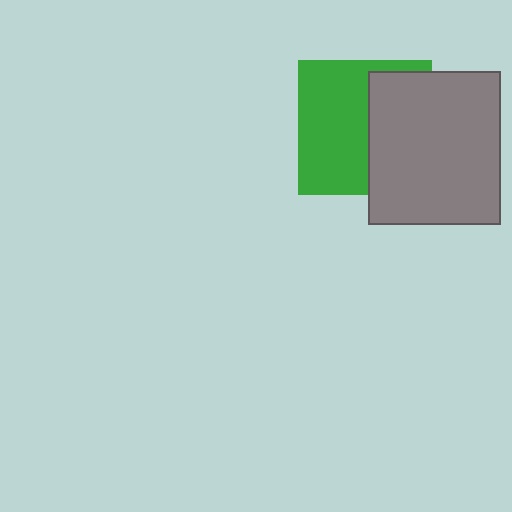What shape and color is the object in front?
The object in front is a gray rectangle.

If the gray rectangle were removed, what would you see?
You would see the complete green square.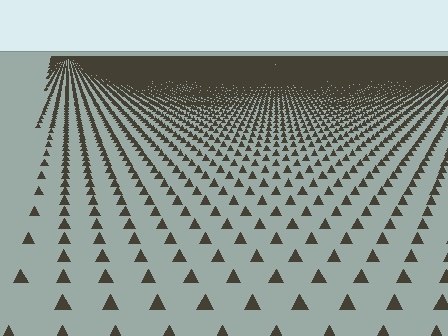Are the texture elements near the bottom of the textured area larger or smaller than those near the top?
Larger. Near the bottom, elements are closer to the viewer and appear at a bigger on-screen size.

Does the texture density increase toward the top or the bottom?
Density increases toward the top.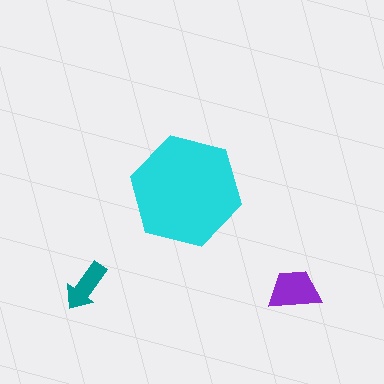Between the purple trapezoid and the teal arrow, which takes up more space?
The purple trapezoid.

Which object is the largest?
The cyan hexagon.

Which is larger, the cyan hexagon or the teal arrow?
The cyan hexagon.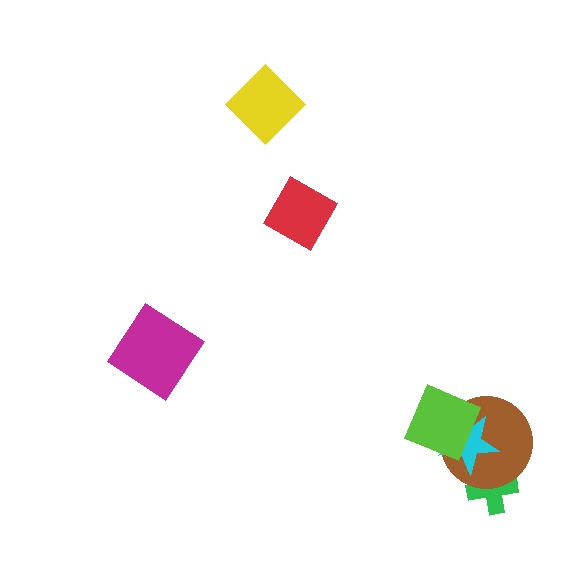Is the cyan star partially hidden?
Yes, it is partially covered by another shape.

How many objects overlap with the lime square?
2 objects overlap with the lime square.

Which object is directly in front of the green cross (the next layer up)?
The brown circle is directly in front of the green cross.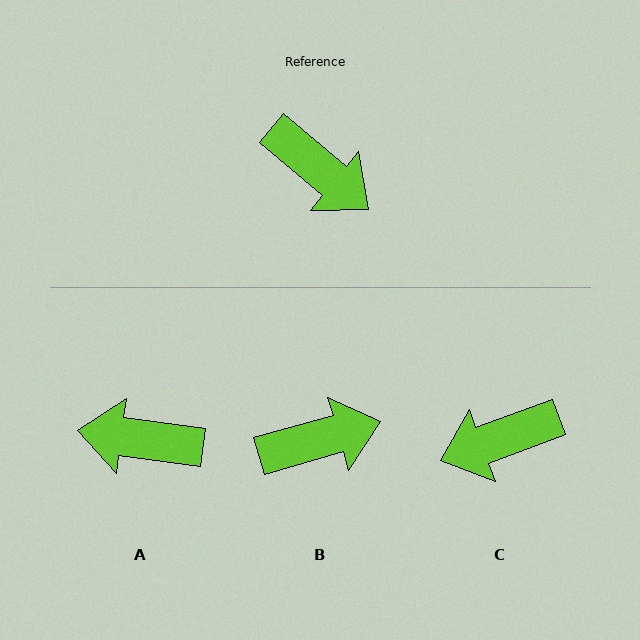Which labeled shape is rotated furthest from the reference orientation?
A, about 148 degrees away.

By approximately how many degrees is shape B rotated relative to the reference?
Approximately 56 degrees counter-clockwise.